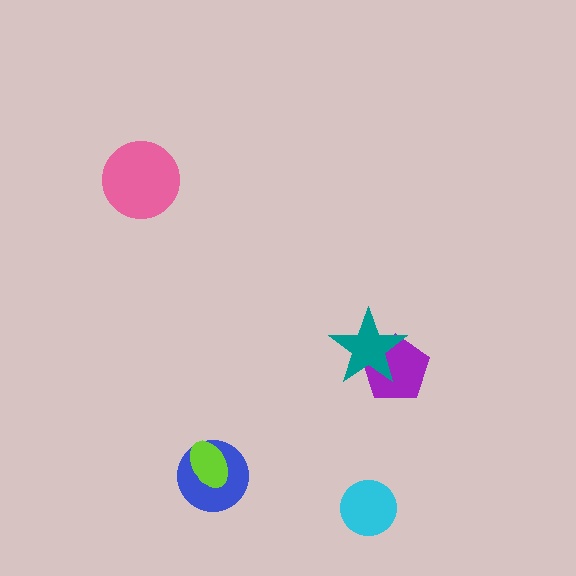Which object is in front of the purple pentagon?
The teal star is in front of the purple pentagon.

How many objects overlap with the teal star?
1 object overlaps with the teal star.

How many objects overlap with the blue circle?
1 object overlaps with the blue circle.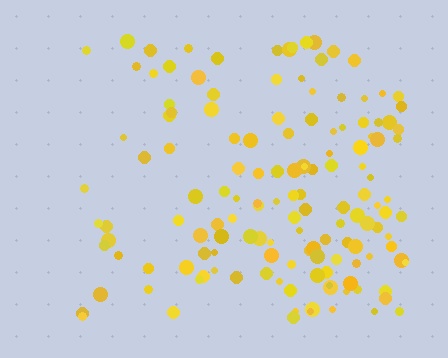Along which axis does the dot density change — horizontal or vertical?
Horizontal.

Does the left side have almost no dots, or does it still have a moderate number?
Still a moderate number, just noticeably fewer than the right.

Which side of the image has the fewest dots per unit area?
The left.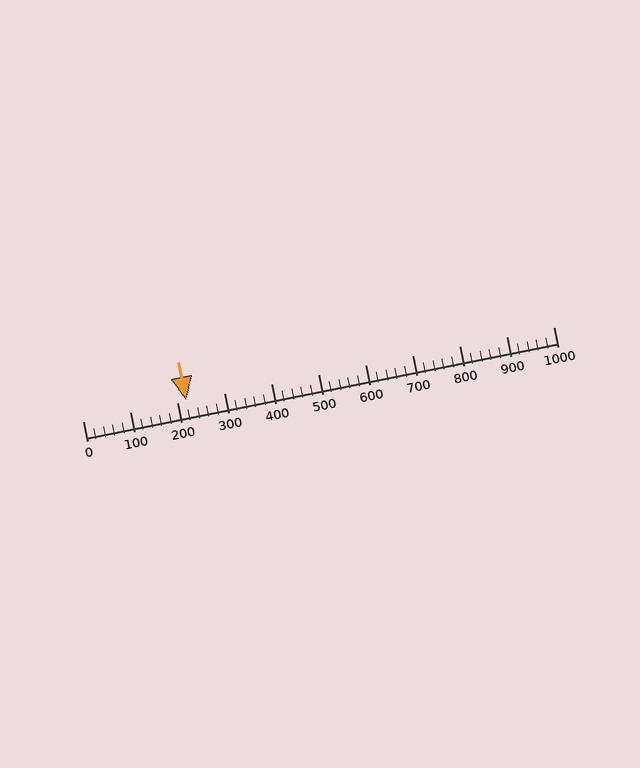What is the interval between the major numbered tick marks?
The major tick marks are spaced 100 units apart.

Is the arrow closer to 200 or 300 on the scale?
The arrow is closer to 200.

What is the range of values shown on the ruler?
The ruler shows values from 0 to 1000.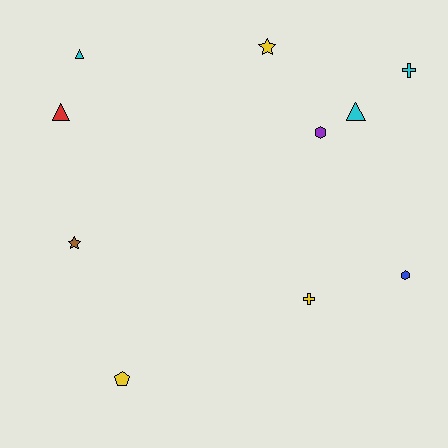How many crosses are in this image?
There are 2 crosses.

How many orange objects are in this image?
There are no orange objects.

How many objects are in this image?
There are 10 objects.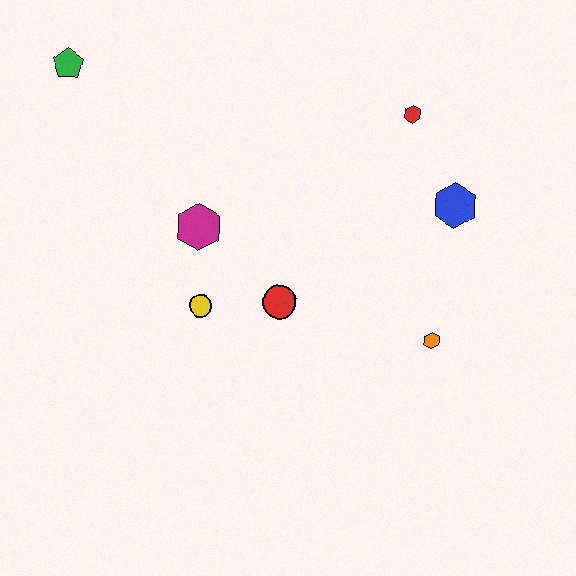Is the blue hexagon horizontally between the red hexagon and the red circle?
No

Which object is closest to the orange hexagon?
The blue hexagon is closest to the orange hexagon.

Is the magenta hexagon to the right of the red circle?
No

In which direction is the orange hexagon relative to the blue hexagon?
The orange hexagon is below the blue hexagon.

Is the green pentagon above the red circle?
Yes